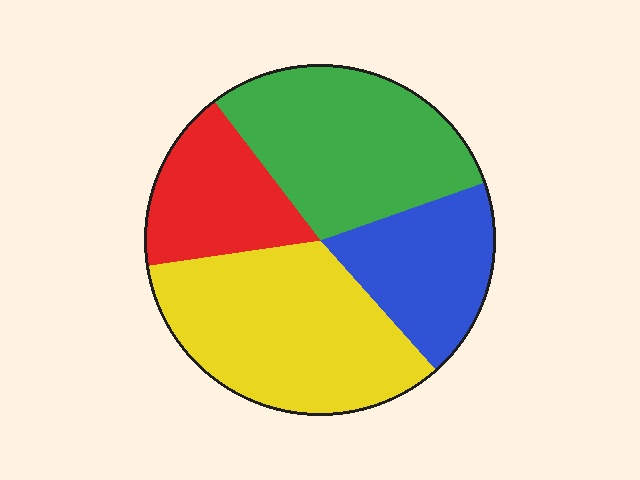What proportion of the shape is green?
Green takes up between a sixth and a third of the shape.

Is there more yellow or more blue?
Yellow.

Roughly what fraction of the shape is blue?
Blue takes up about one fifth (1/5) of the shape.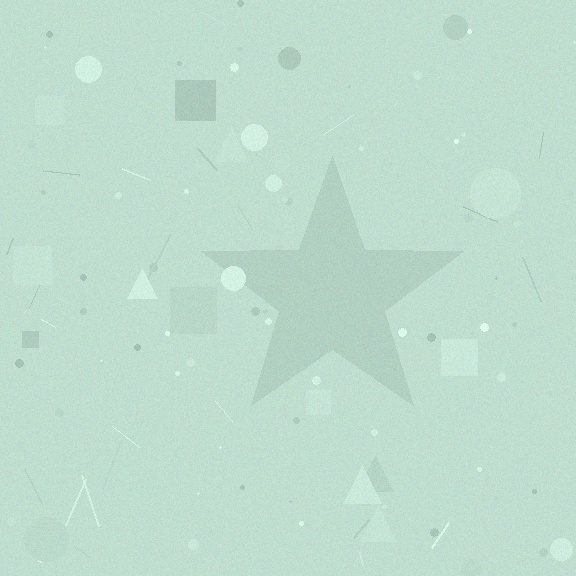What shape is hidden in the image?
A star is hidden in the image.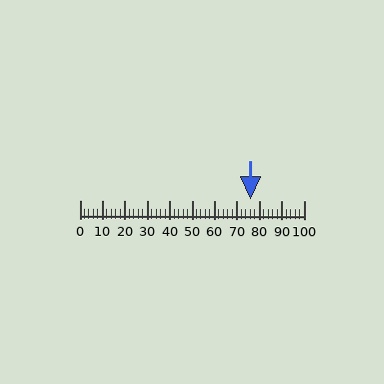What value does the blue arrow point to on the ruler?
The blue arrow points to approximately 76.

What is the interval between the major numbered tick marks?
The major tick marks are spaced 10 units apart.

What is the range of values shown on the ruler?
The ruler shows values from 0 to 100.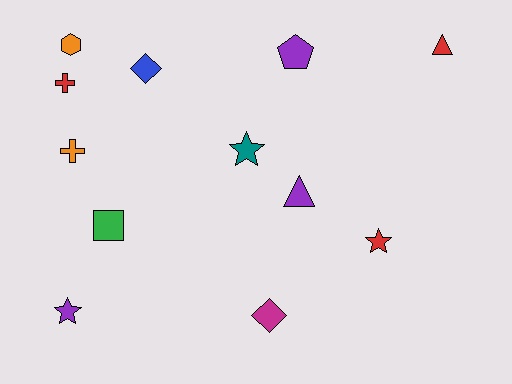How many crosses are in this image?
There are 2 crosses.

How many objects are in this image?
There are 12 objects.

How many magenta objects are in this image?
There is 1 magenta object.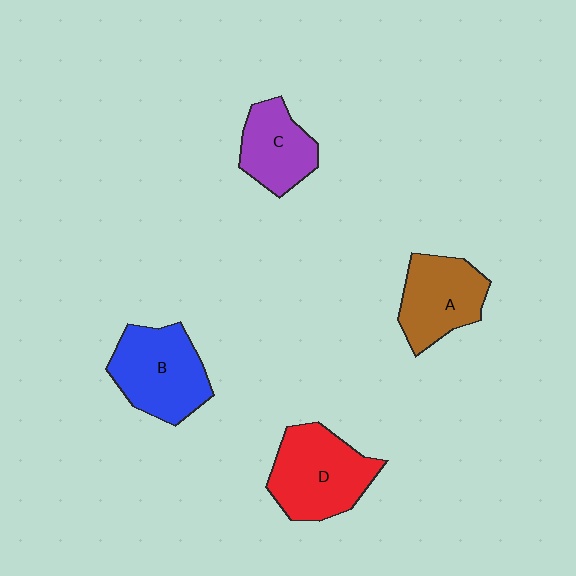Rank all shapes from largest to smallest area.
From largest to smallest: D (red), B (blue), A (brown), C (purple).